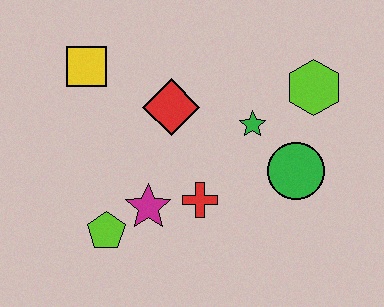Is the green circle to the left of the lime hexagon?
Yes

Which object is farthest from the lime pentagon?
The lime hexagon is farthest from the lime pentagon.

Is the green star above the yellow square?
No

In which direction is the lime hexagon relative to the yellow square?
The lime hexagon is to the right of the yellow square.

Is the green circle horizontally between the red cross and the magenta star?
No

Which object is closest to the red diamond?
The green star is closest to the red diamond.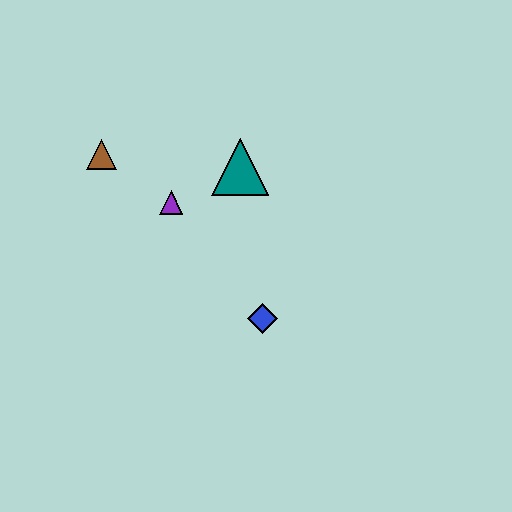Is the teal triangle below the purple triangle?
No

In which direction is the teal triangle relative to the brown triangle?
The teal triangle is to the right of the brown triangle.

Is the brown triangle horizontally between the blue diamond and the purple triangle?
No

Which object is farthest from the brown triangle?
The blue diamond is farthest from the brown triangle.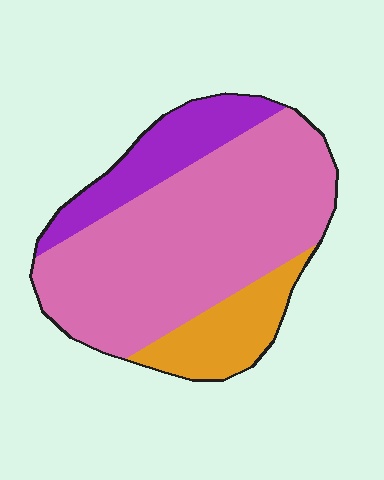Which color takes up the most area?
Pink, at roughly 65%.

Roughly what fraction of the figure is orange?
Orange takes up about one sixth (1/6) of the figure.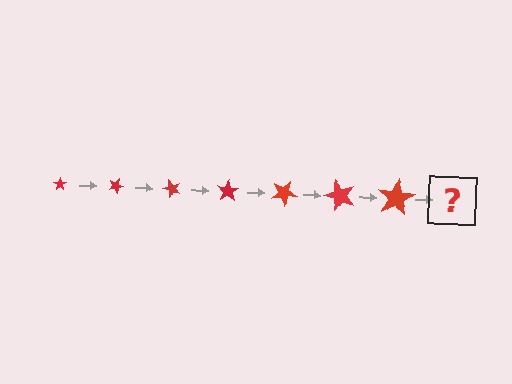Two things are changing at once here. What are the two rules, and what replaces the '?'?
The two rules are that the star grows larger each step and it rotates 25 degrees each step. The '?' should be a star, larger than the previous one and rotated 175 degrees from the start.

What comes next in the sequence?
The next element should be a star, larger than the previous one and rotated 175 degrees from the start.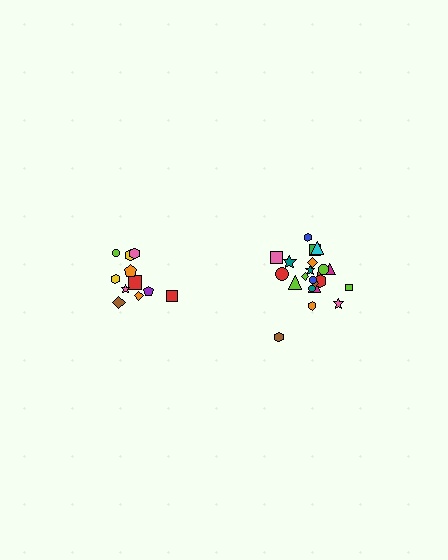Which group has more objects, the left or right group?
The right group.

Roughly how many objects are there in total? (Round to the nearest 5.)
Roughly 35 objects in total.